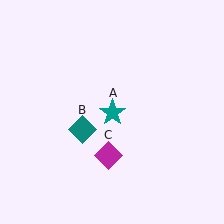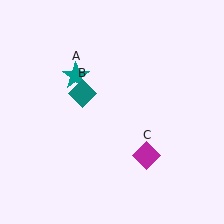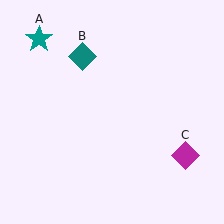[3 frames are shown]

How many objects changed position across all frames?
3 objects changed position: teal star (object A), teal diamond (object B), magenta diamond (object C).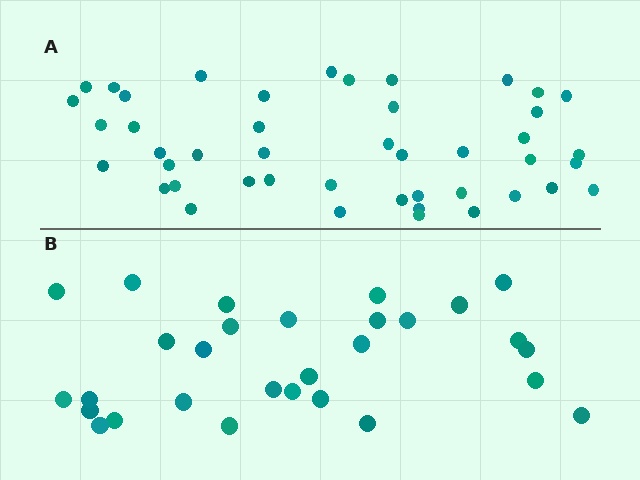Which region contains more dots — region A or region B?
Region A (the top region) has more dots.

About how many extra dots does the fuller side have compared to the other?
Region A has approximately 15 more dots than region B.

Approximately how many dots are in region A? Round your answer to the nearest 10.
About 40 dots. (The exact count is 45, which rounds to 40.)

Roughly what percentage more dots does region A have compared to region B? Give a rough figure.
About 55% more.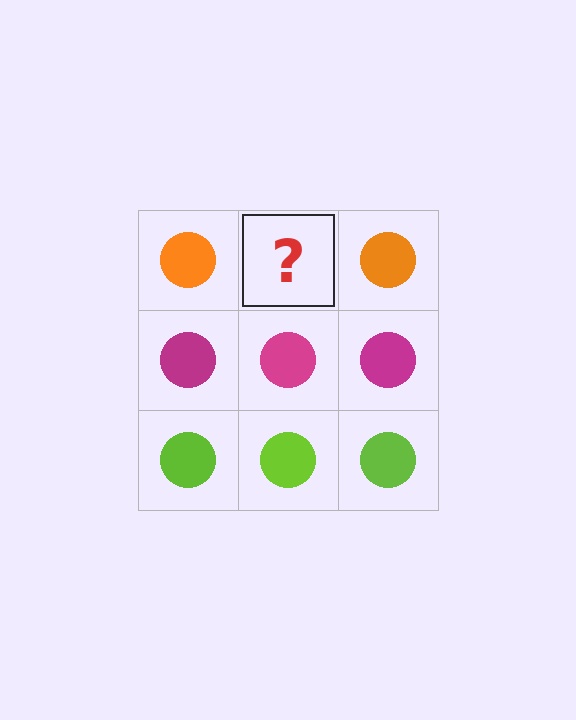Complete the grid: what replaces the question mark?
The question mark should be replaced with an orange circle.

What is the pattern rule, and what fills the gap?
The rule is that each row has a consistent color. The gap should be filled with an orange circle.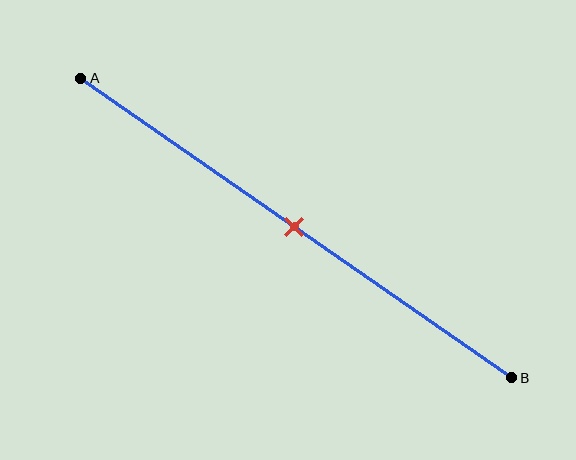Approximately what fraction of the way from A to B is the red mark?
The red mark is approximately 50% of the way from A to B.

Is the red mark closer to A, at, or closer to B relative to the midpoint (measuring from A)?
The red mark is approximately at the midpoint of segment AB.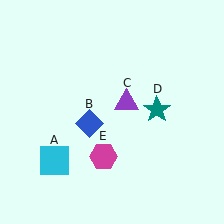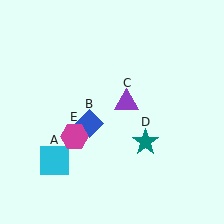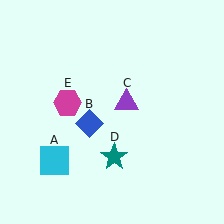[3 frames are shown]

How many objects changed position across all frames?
2 objects changed position: teal star (object D), magenta hexagon (object E).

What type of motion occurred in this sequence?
The teal star (object D), magenta hexagon (object E) rotated clockwise around the center of the scene.